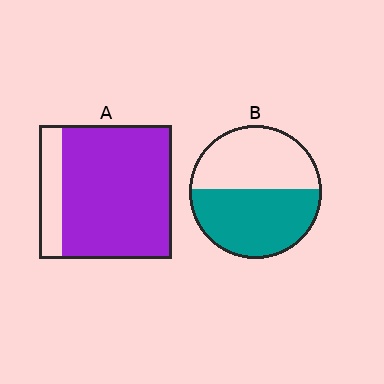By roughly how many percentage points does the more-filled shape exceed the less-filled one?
By roughly 30 percentage points (A over B).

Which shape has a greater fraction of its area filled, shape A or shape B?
Shape A.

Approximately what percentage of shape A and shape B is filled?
A is approximately 85% and B is approximately 55%.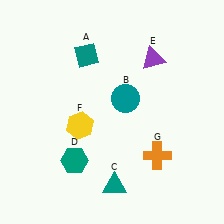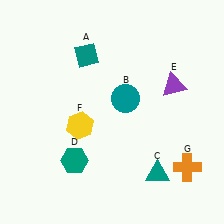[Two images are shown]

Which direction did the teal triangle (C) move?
The teal triangle (C) moved right.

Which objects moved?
The objects that moved are: the teal triangle (C), the purple triangle (E), the orange cross (G).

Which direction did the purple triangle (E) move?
The purple triangle (E) moved down.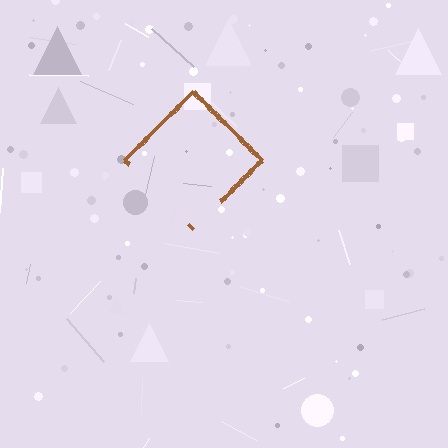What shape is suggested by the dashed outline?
The dashed outline suggests a diamond.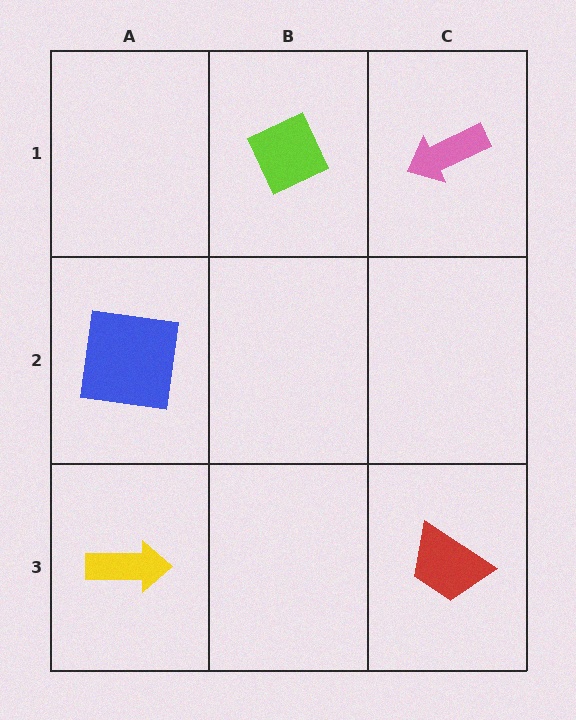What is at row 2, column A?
A blue square.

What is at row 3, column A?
A yellow arrow.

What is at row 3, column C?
A red trapezoid.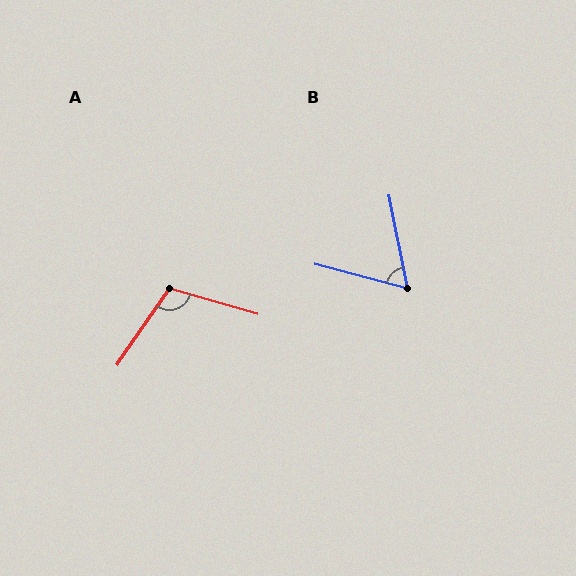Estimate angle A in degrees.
Approximately 109 degrees.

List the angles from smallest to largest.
B (64°), A (109°).